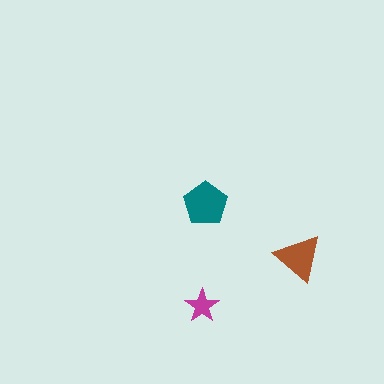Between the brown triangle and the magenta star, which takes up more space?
The brown triangle.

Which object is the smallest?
The magenta star.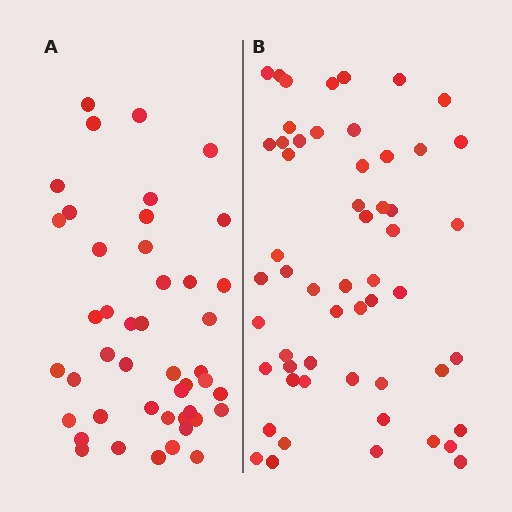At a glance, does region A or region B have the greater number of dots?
Region B (the right region) has more dots.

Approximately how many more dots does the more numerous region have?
Region B has roughly 10 or so more dots than region A.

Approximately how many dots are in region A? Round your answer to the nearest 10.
About 40 dots. (The exact count is 45, which rounds to 40.)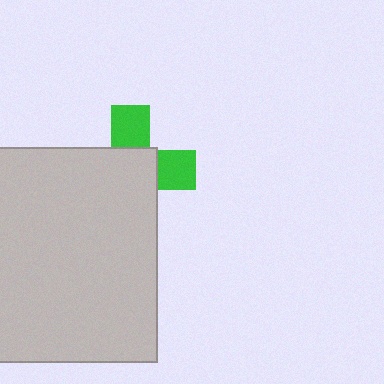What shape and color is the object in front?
The object in front is a light gray rectangle.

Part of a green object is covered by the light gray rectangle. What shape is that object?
It is a cross.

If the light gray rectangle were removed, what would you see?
You would see the complete green cross.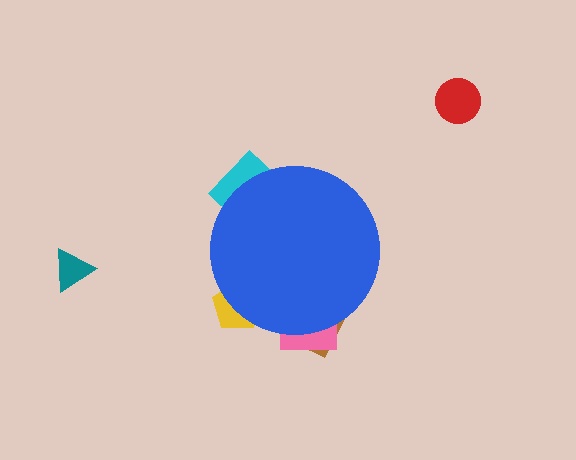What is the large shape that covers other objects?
A blue circle.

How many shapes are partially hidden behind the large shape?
4 shapes are partially hidden.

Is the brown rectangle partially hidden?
Yes, the brown rectangle is partially hidden behind the blue circle.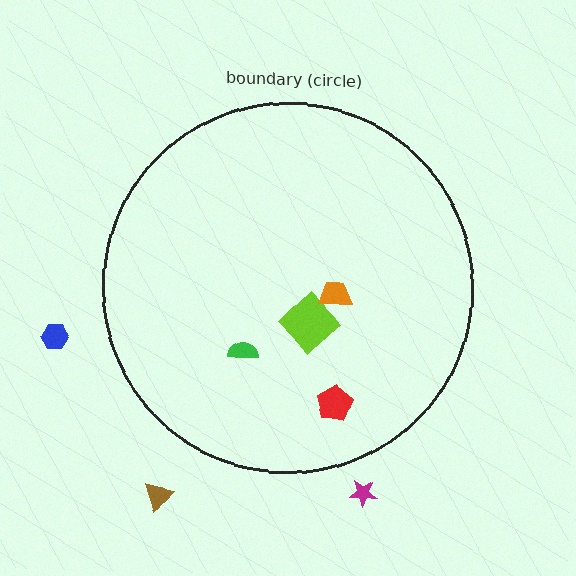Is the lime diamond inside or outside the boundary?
Inside.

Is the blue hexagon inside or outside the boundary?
Outside.